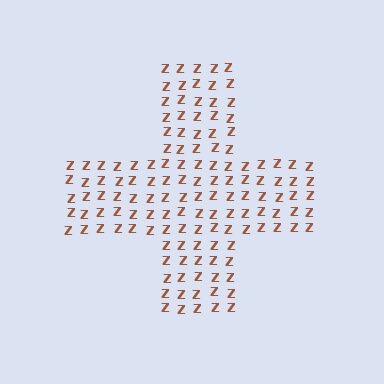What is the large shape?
The large shape is a cross.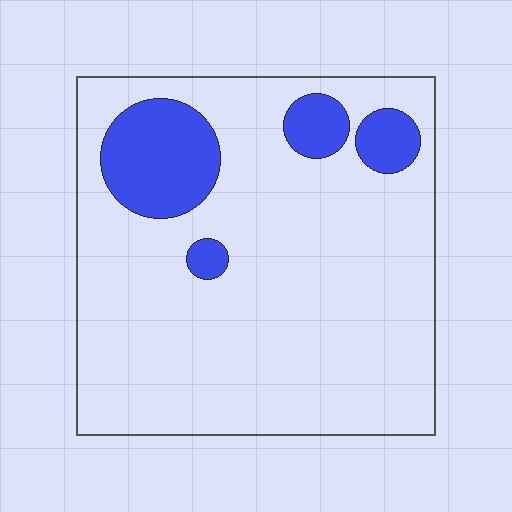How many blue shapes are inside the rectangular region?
4.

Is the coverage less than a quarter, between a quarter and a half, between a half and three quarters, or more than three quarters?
Less than a quarter.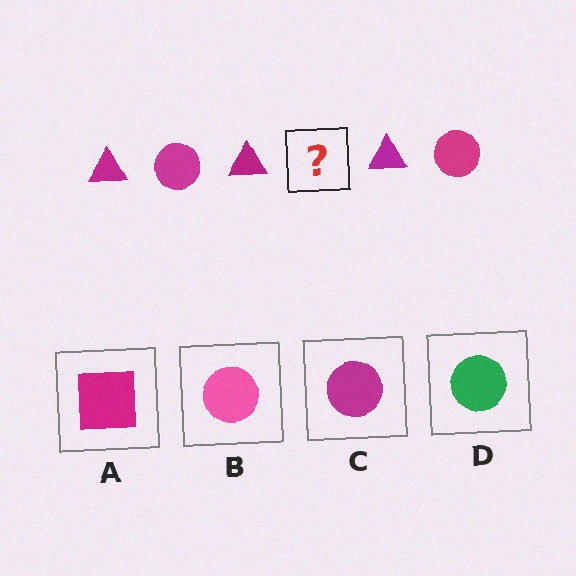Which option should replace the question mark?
Option C.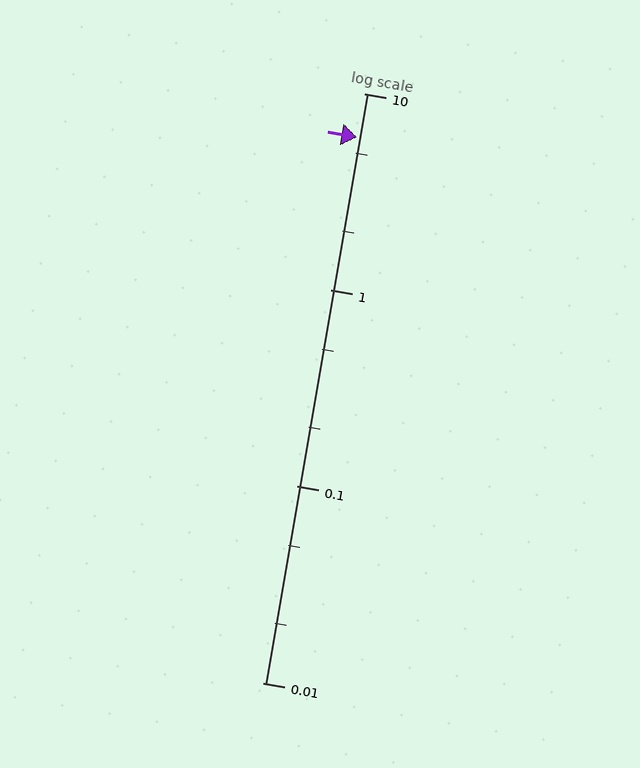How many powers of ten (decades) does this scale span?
The scale spans 3 decades, from 0.01 to 10.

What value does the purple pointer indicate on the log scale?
The pointer indicates approximately 6.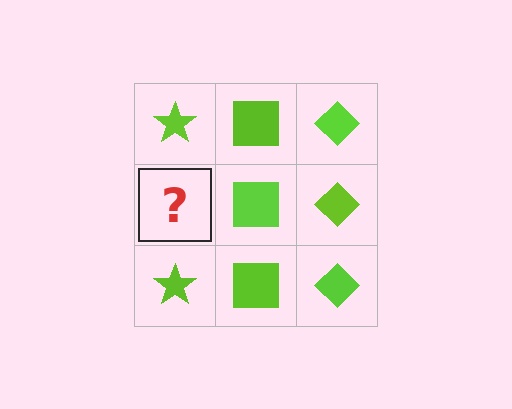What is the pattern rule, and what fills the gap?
The rule is that each column has a consistent shape. The gap should be filled with a lime star.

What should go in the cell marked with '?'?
The missing cell should contain a lime star.